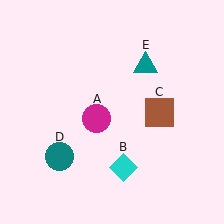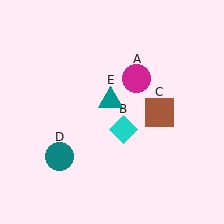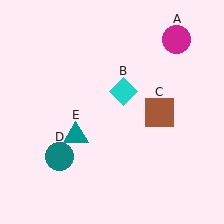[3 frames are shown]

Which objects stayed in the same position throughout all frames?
Brown square (object C) and teal circle (object D) remained stationary.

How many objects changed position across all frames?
3 objects changed position: magenta circle (object A), cyan diamond (object B), teal triangle (object E).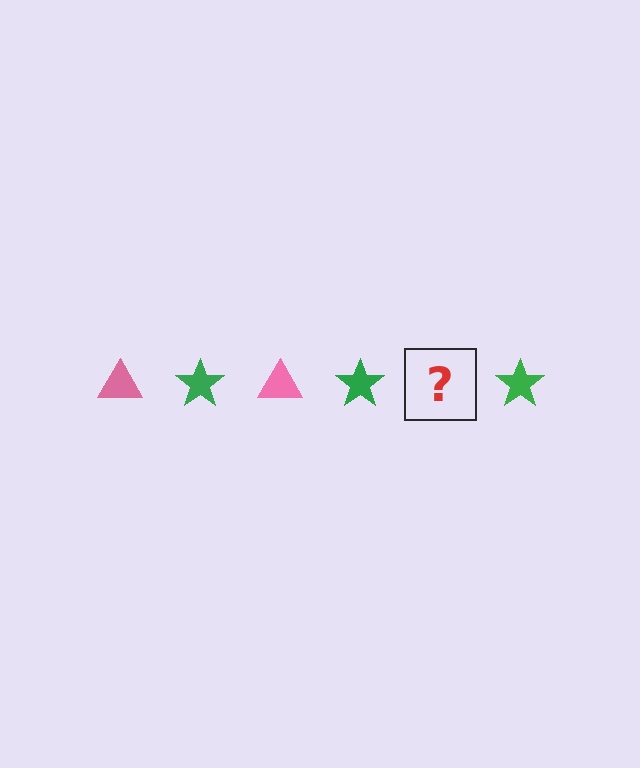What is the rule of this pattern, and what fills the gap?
The rule is that the pattern alternates between pink triangle and green star. The gap should be filled with a pink triangle.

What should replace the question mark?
The question mark should be replaced with a pink triangle.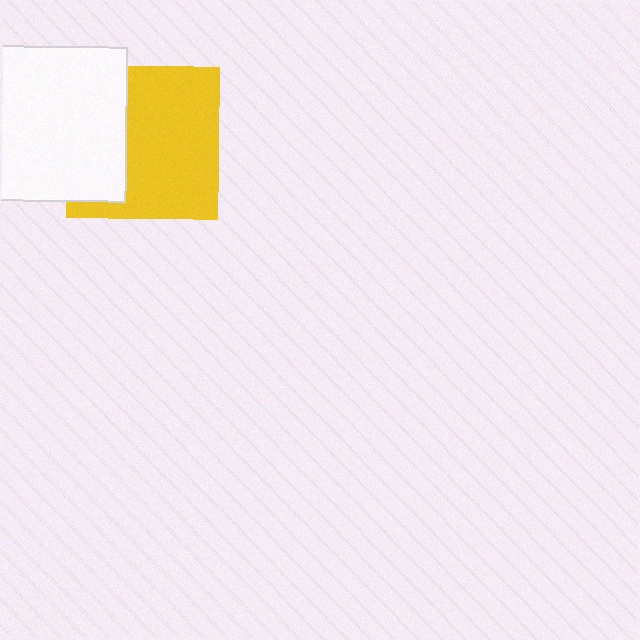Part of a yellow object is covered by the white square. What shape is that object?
It is a square.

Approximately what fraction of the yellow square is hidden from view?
Roughly 35% of the yellow square is hidden behind the white square.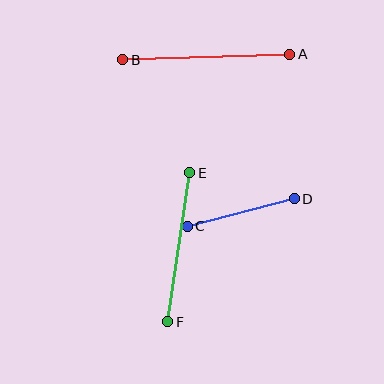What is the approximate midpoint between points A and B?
The midpoint is at approximately (206, 57) pixels.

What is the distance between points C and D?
The distance is approximately 110 pixels.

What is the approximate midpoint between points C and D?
The midpoint is at approximately (241, 212) pixels.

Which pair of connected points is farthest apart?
Points A and B are farthest apart.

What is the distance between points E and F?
The distance is approximately 150 pixels.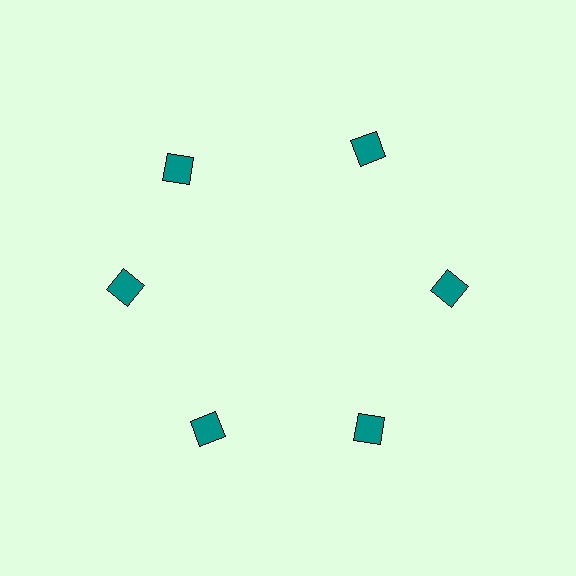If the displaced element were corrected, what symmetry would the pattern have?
It would have 6-fold rotational symmetry — the pattern would map onto itself every 60 degrees.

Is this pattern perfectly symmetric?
No. The 6 teal squares are arranged in a ring, but one element near the 11 o'clock position is rotated out of alignment along the ring, breaking the 6-fold rotational symmetry.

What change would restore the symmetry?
The symmetry would be restored by rotating it back into even spacing with its neighbors so that all 6 squares sit at equal angles and equal distance from the center.